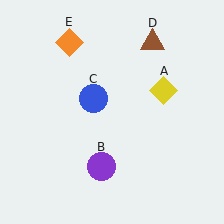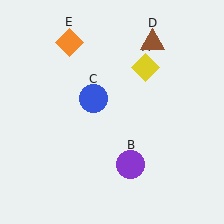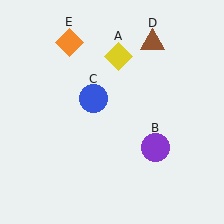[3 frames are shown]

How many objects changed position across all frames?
2 objects changed position: yellow diamond (object A), purple circle (object B).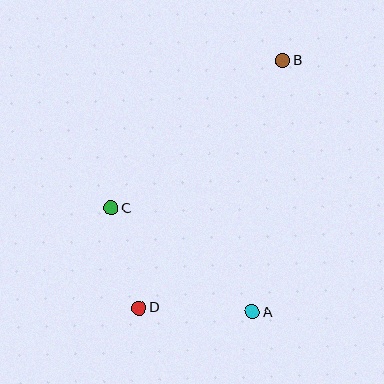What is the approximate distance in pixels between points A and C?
The distance between A and C is approximately 175 pixels.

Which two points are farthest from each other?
Points B and D are farthest from each other.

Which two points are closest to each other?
Points C and D are closest to each other.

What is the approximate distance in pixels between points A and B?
The distance between A and B is approximately 253 pixels.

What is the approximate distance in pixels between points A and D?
The distance between A and D is approximately 113 pixels.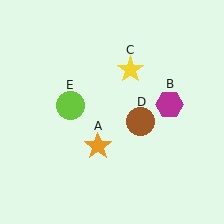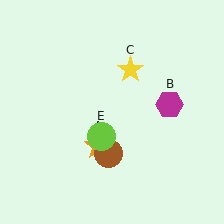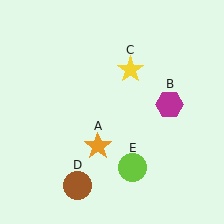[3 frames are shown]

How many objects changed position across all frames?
2 objects changed position: brown circle (object D), lime circle (object E).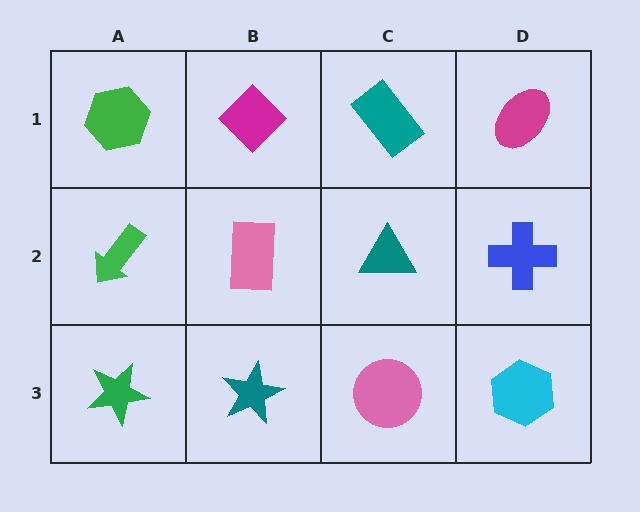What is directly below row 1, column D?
A blue cross.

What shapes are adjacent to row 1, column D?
A blue cross (row 2, column D), a teal rectangle (row 1, column C).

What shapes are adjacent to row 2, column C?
A teal rectangle (row 1, column C), a pink circle (row 3, column C), a pink rectangle (row 2, column B), a blue cross (row 2, column D).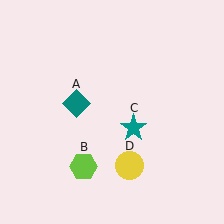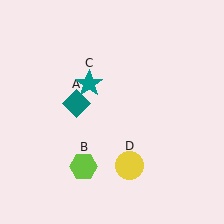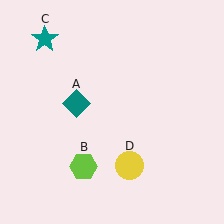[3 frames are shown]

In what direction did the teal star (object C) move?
The teal star (object C) moved up and to the left.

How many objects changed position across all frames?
1 object changed position: teal star (object C).